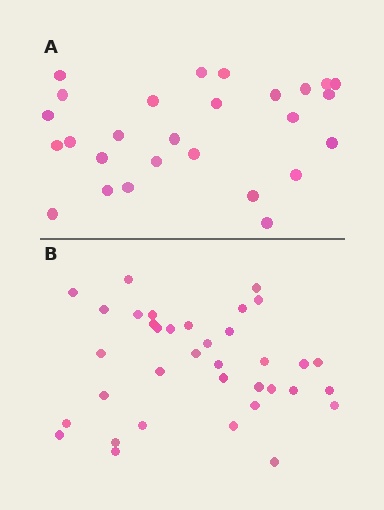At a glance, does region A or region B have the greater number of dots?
Region B (the bottom region) has more dots.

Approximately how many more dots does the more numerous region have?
Region B has roughly 8 or so more dots than region A.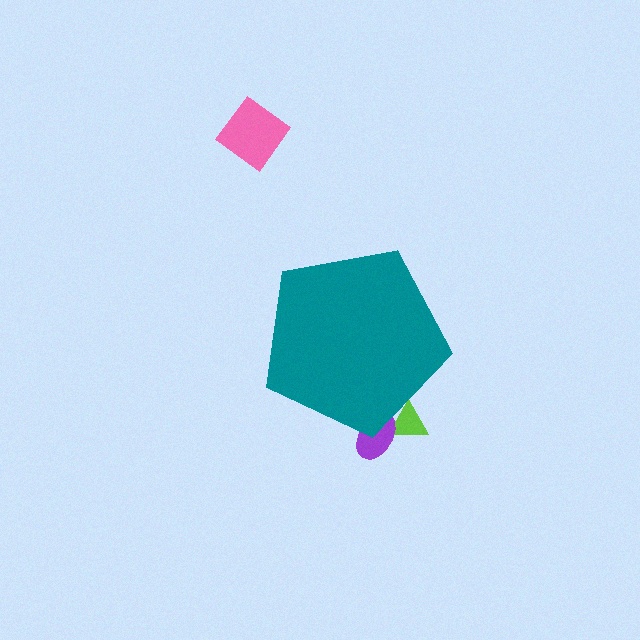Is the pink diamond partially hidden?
No, the pink diamond is fully visible.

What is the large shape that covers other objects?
A teal pentagon.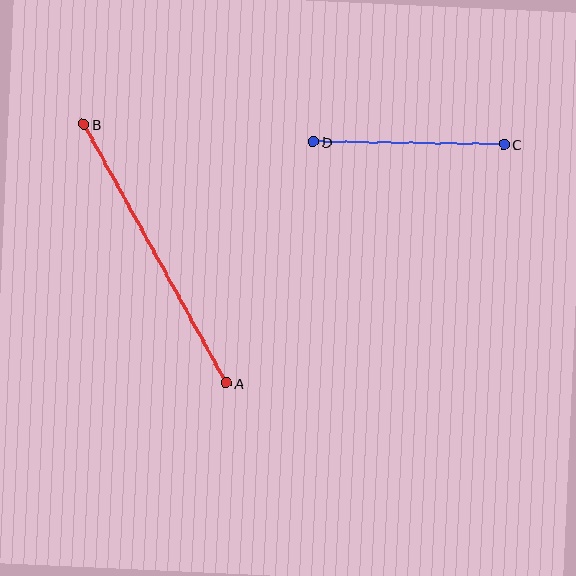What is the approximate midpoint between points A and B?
The midpoint is at approximately (155, 254) pixels.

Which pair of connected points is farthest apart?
Points A and B are farthest apart.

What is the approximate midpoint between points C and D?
The midpoint is at approximately (409, 143) pixels.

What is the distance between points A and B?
The distance is approximately 295 pixels.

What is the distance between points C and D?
The distance is approximately 191 pixels.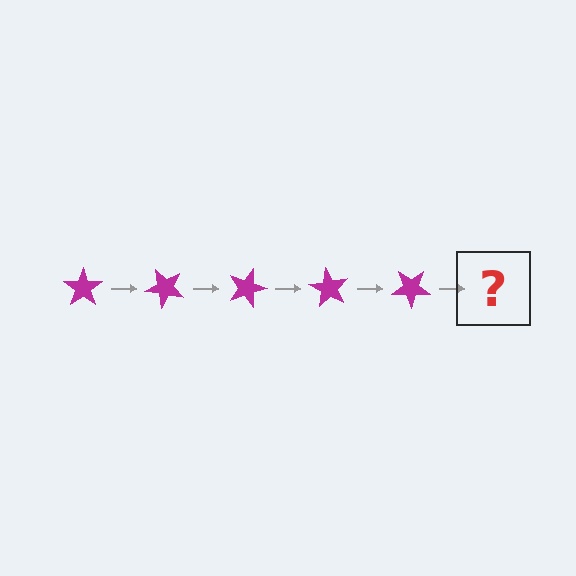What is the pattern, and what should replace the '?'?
The pattern is that the star rotates 45 degrees each step. The '?' should be a magenta star rotated 225 degrees.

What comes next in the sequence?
The next element should be a magenta star rotated 225 degrees.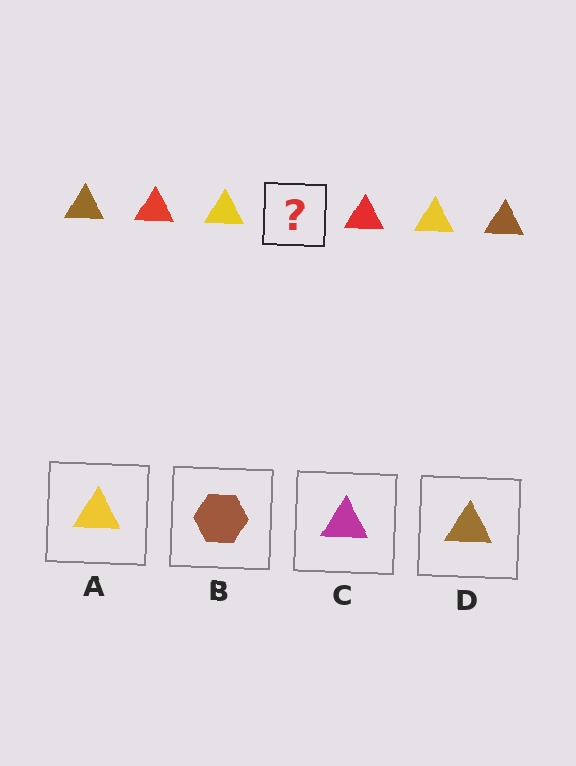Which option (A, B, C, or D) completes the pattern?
D.